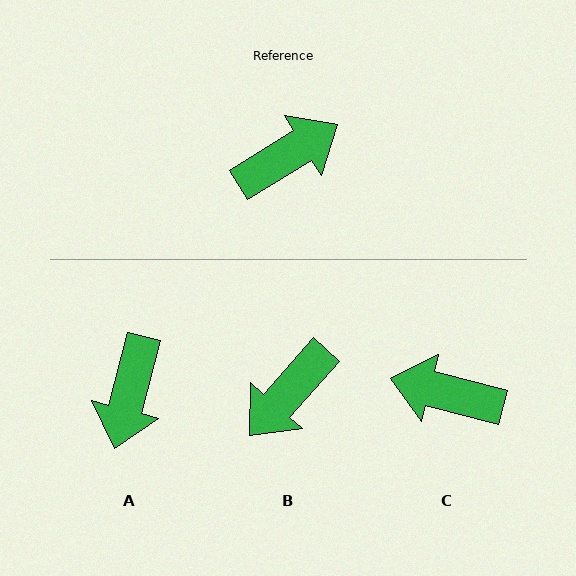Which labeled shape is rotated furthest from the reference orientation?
B, about 164 degrees away.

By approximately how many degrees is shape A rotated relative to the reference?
Approximately 136 degrees clockwise.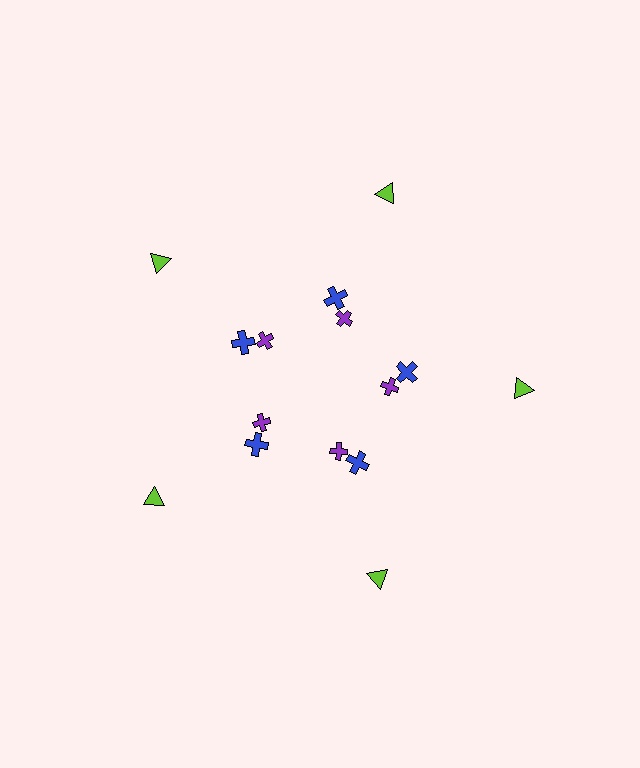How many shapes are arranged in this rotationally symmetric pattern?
There are 15 shapes, arranged in 5 groups of 3.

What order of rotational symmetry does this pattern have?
This pattern has 5-fold rotational symmetry.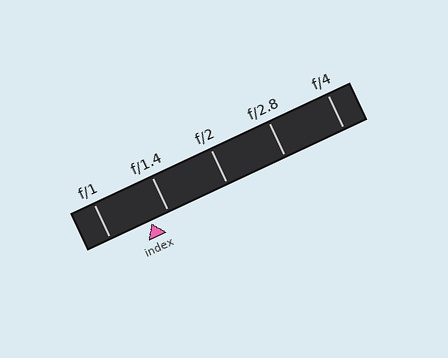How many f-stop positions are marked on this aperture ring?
There are 5 f-stop positions marked.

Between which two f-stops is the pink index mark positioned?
The index mark is between f/1 and f/1.4.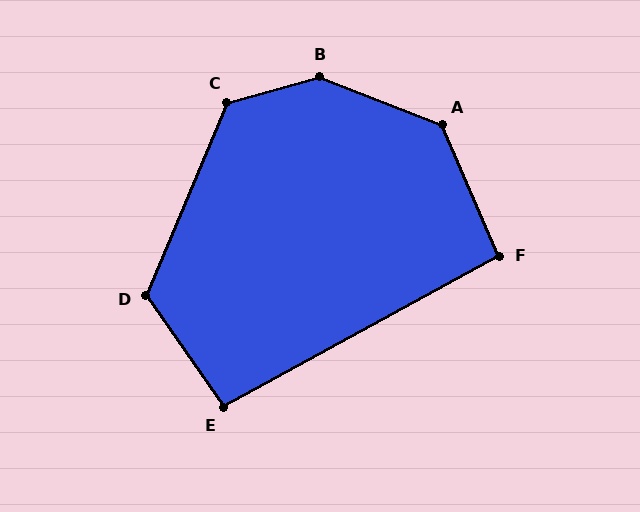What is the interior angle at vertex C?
Approximately 129 degrees (obtuse).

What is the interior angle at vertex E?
Approximately 96 degrees (obtuse).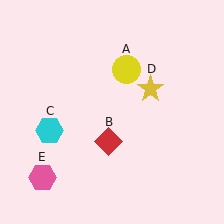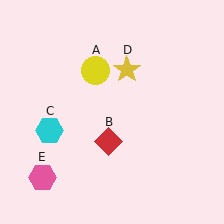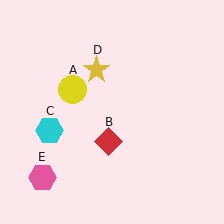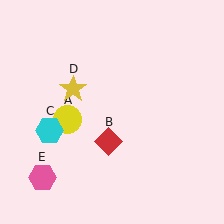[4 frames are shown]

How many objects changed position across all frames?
2 objects changed position: yellow circle (object A), yellow star (object D).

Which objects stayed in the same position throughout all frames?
Red diamond (object B) and cyan hexagon (object C) and pink hexagon (object E) remained stationary.